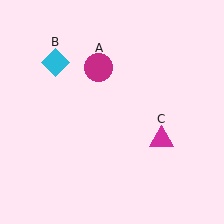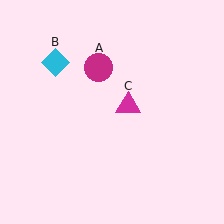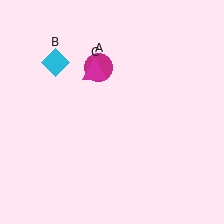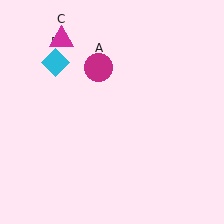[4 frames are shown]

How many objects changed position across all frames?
1 object changed position: magenta triangle (object C).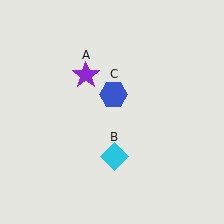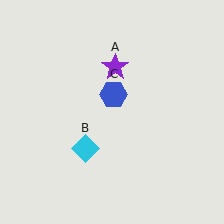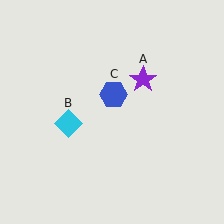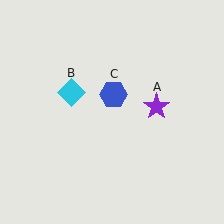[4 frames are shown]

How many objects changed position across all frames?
2 objects changed position: purple star (object A), cyan diamond (object B).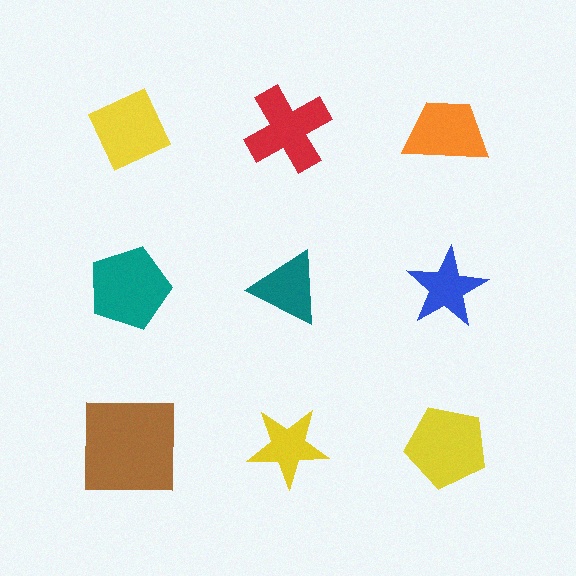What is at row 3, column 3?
A yellow pentagon.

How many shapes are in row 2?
3 shapes.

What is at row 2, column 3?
A blue star.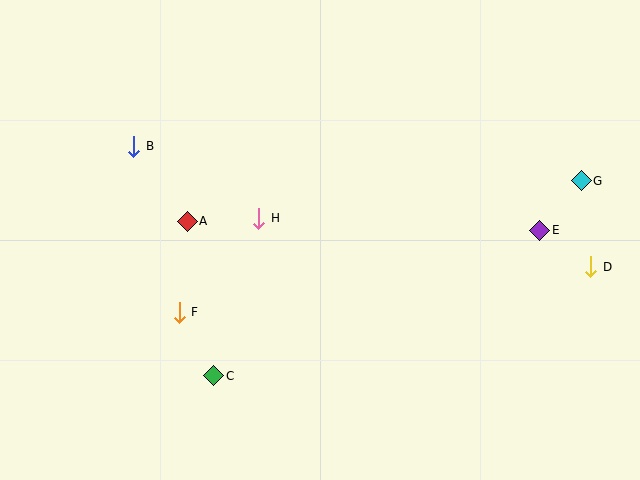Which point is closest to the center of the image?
Point H at (259, 218) is closest to the center.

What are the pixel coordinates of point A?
Point A is at (187, 221).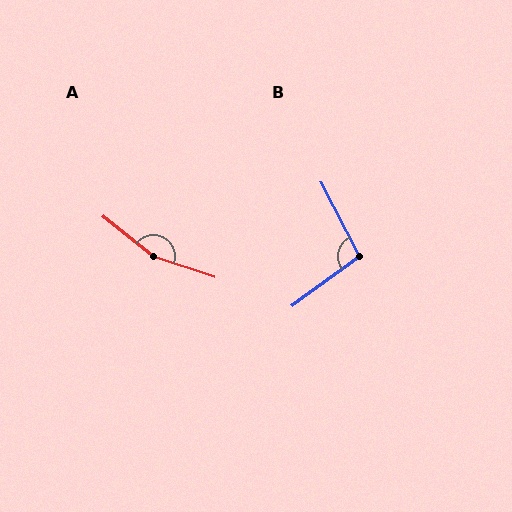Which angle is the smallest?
B, at approximately 99 degrees.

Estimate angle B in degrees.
Approximately 99 degrees.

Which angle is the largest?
A, at approximately 160 degrees.